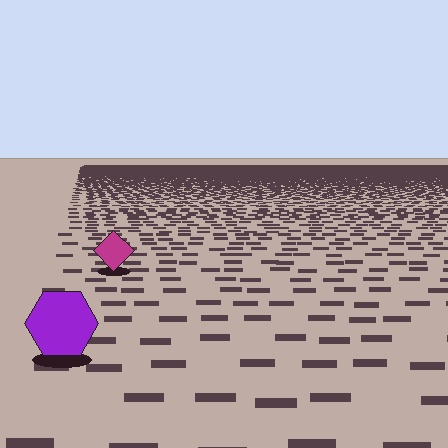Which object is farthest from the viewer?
The magenta diamond is farthest from the viewer. It appears smaller and the ground texture around it is denser.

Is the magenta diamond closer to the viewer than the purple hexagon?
No. The purple hexagon is closer — you can tell from the texture gradient: the ground texture is coarser near it.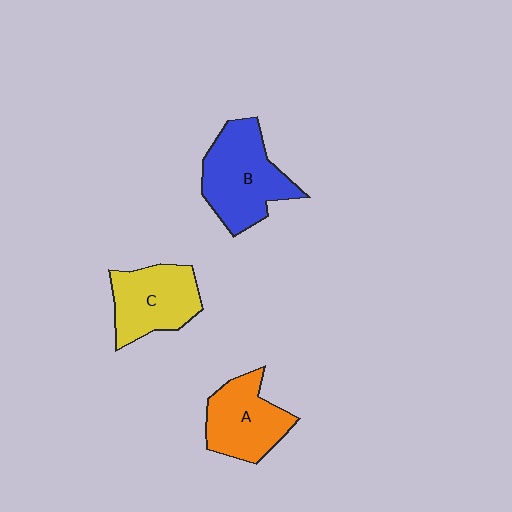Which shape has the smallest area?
Shape A (orange).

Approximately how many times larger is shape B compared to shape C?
Approximately 1.2 times.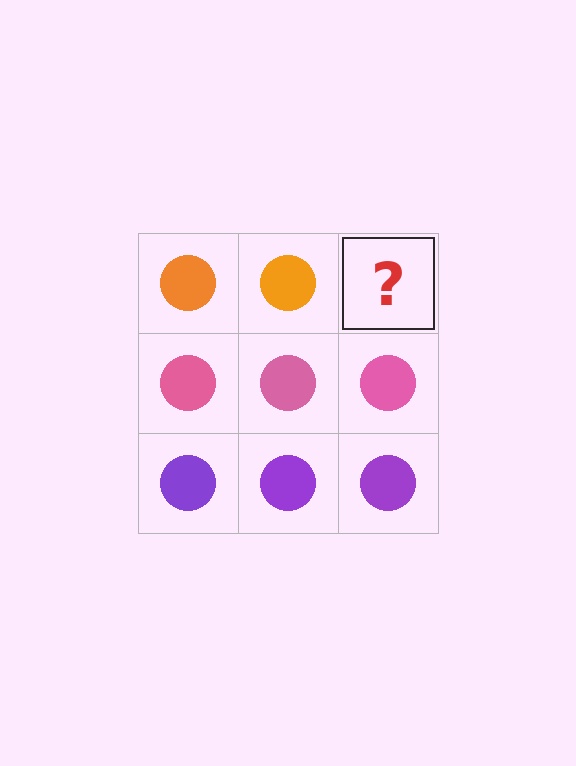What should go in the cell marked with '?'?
The missing cell should contain an orange circle.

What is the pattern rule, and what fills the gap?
The rule is that each row has a consistent color. The gap should be filled with an orange circle.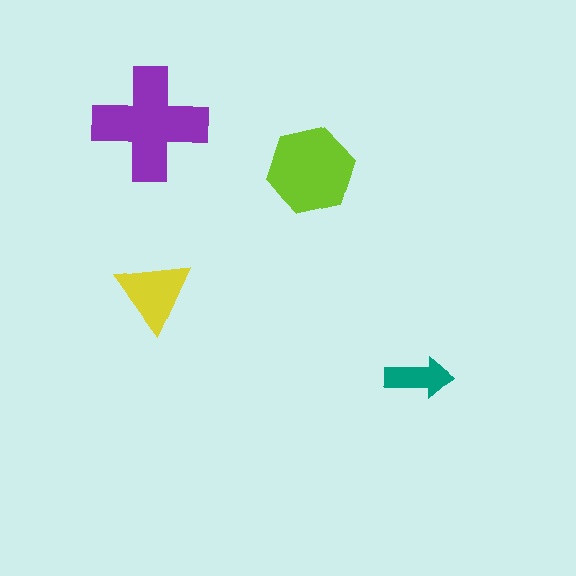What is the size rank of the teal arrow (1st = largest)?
4th.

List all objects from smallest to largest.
The teal arrow, the yellow triangle, the lime hexagon, the purple cross.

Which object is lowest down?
The teal arrow is bottommost.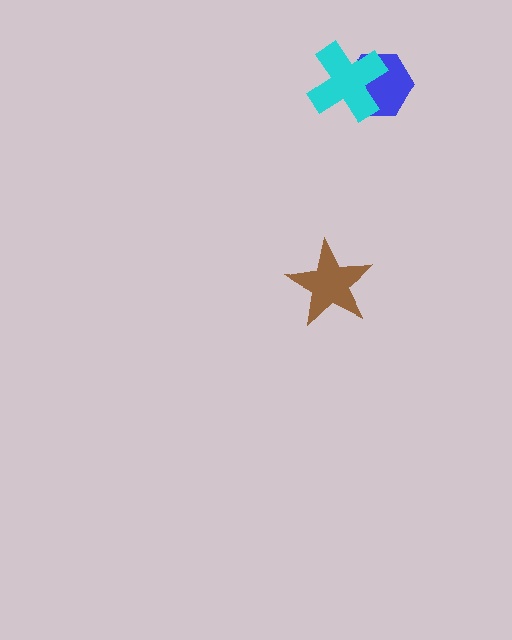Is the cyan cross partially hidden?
No, no other shape covers it.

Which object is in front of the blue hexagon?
The cyan cross is in front of the blue hexagon.